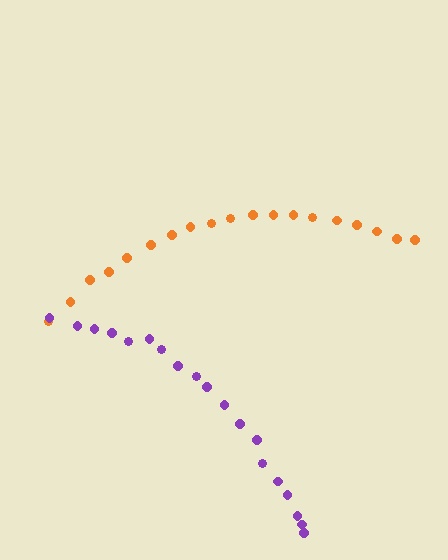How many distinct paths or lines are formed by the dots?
There are 2 distinct paths.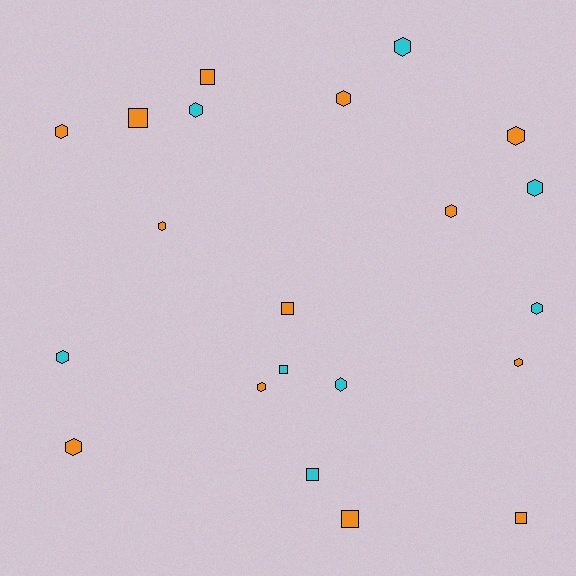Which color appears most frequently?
Orange, with 13 objects.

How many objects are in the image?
There are 21 objects.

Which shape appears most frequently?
Hexagon, with 14 objects.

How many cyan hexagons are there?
There are 6 cyan hexagons.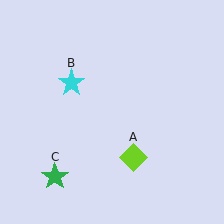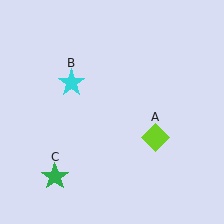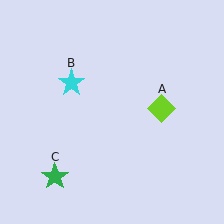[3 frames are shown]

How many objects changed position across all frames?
1 object changed position: lime diamond (object A).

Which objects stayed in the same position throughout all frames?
Cyan star (object B) and green star (object C) remained stationary.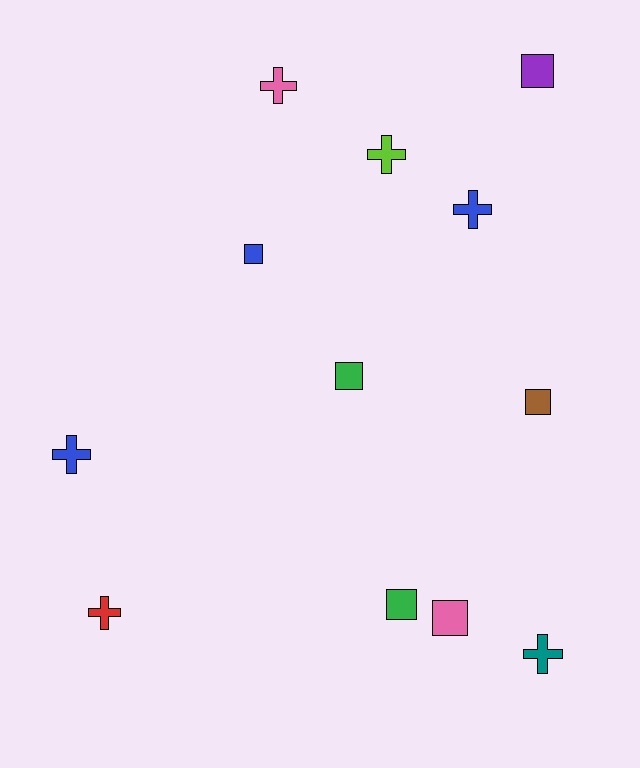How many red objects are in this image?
There is 1 red object.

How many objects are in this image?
There are 12 objects.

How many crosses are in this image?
There are 6 crosses.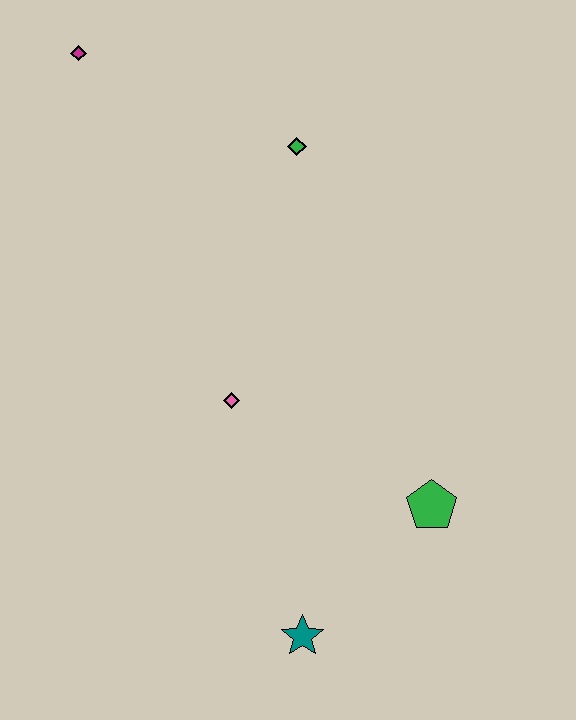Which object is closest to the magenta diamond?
The green diamond is closest to the magenta diamond.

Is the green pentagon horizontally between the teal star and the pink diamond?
No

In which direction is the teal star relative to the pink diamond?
The teal star is below the pink diamond.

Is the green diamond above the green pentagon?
Yes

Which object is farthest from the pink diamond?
The magenta diamond is farthest from the pink diamond.